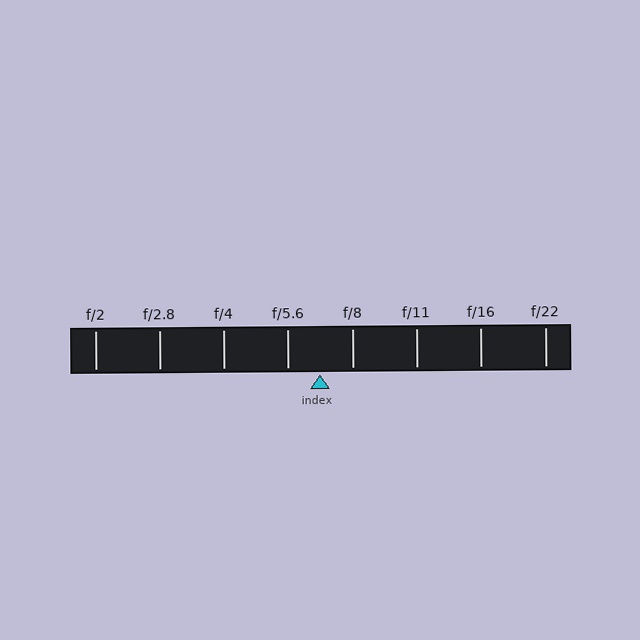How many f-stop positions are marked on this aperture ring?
There are 8 f-stop positions marked.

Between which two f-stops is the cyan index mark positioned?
The index mark is between f/5.6 and f/8.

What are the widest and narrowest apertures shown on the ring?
The widest aperture shown is f/2 and the narrowest is f/22.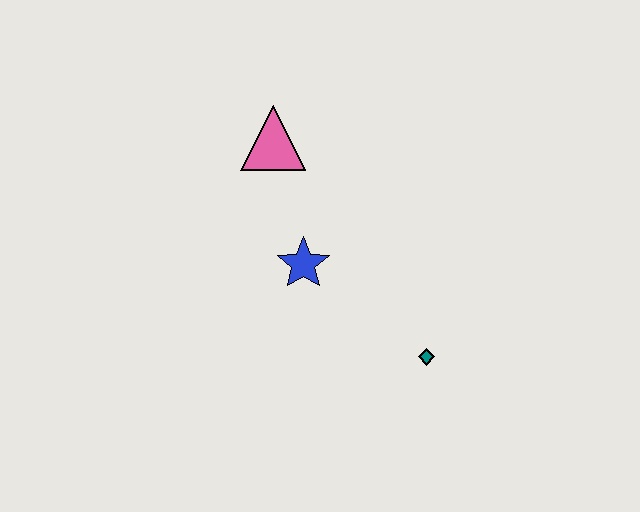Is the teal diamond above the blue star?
No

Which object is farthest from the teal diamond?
The pink triangle is farthest from the teal diamond.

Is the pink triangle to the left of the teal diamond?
Yes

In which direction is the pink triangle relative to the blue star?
The pink triangle is above the blue star.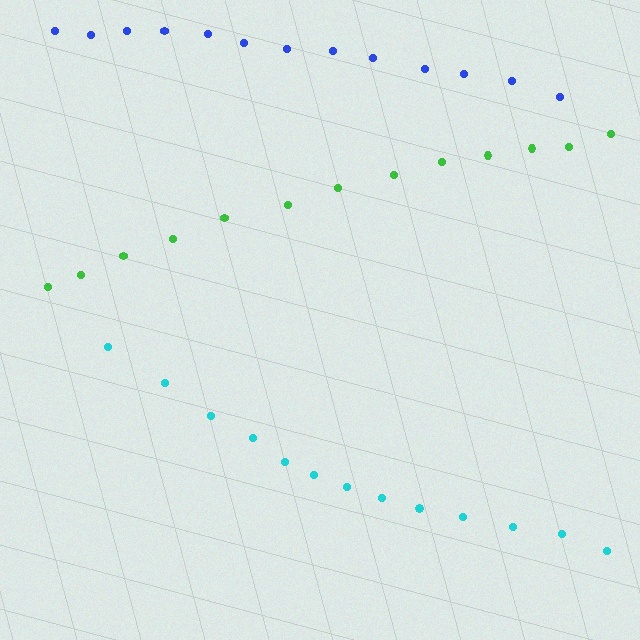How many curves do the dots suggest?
There are 3 distinct paths.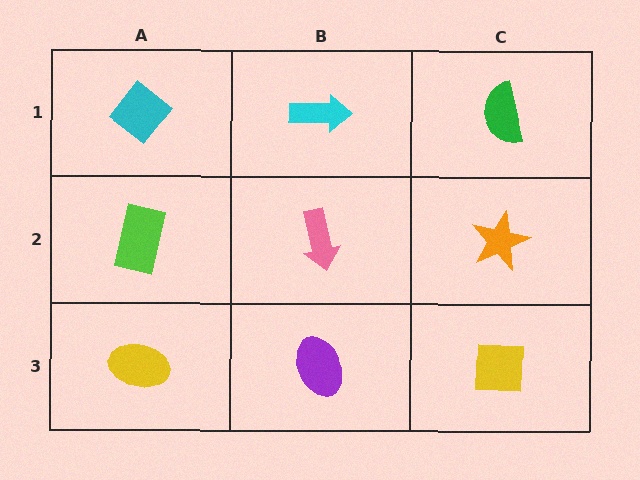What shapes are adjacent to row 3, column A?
A lime rectangle (row 2, column A), a purple ellipse (row 3, column B).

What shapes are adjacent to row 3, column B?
A pink arrow (row 2, column B), a yellow ellipse (row 3, column A), a yellow square (row 3, column C).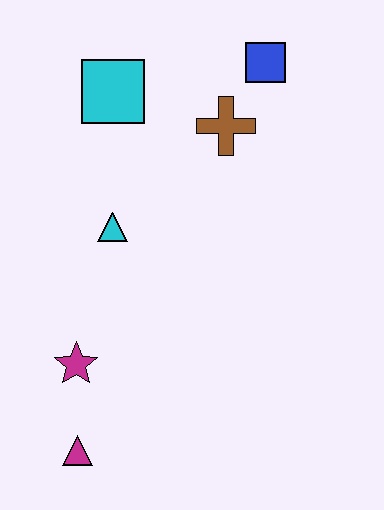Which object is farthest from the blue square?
The magenta triangle is farthest from the blue square.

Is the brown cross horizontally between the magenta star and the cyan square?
No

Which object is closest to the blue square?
The brown cross is closest to the blue square.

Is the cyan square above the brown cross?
Yes